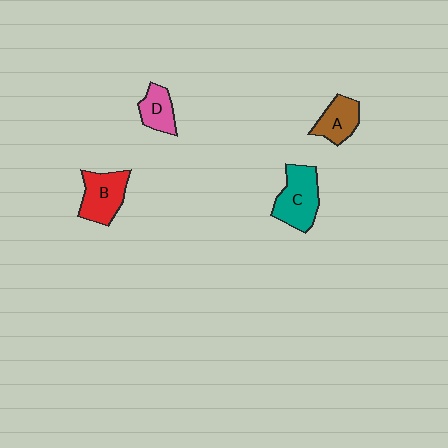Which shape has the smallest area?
Shape D (pink).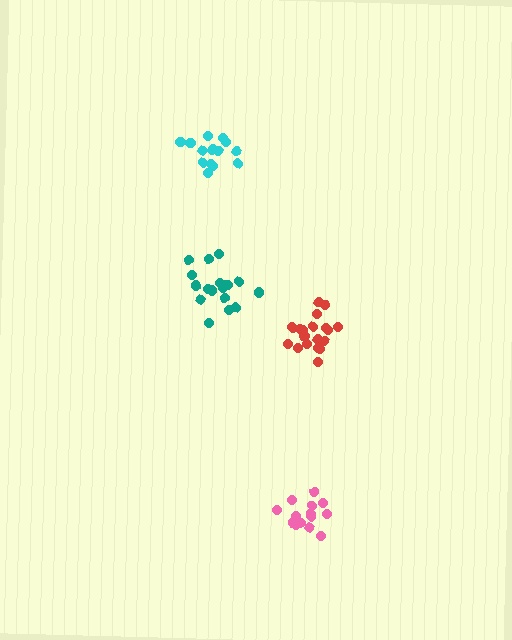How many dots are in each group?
Group 1: 14 dots, Group 2: 20 dots, Group 3: 18 dots, Group 4: 14 dots (66 total).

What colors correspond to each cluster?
The clusters are colored: pink, red, teal, cyan.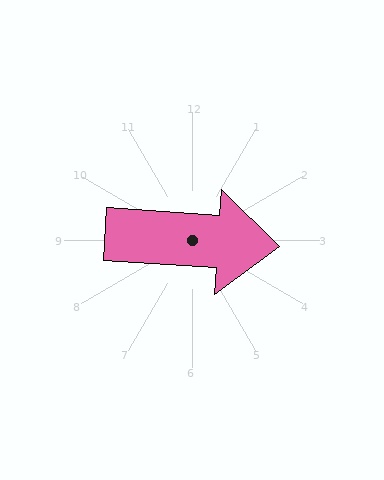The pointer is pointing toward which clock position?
Roughly 3 o'clock.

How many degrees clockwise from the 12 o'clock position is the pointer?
Approximately 94 degrees.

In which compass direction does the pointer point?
East.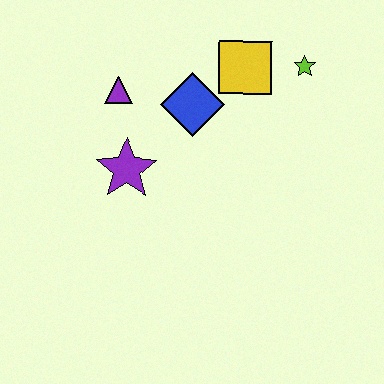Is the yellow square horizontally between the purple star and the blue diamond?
No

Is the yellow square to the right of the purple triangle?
Yes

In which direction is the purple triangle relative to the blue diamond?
The purple triangle is to the left of the blue diamond.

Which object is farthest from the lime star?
The purple star is farthest from the lime star.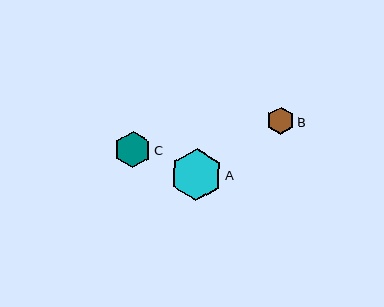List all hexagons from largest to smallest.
From largest to smallest: A, C, B.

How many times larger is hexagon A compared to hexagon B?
Hexagon A is approximately 1.9 times the size of hexagon B.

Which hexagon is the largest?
Hexagon A is the largest with a size of approximately 51 pixels.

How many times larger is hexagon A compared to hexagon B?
Hexagon A is approximately 1.9 times the size of hexagon B.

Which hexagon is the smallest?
Hexagon B is the smallest with a size of approximately 27 pixels.